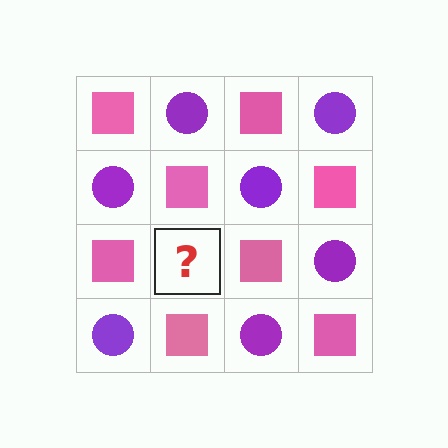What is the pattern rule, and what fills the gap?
The rule is that it alternates pink square and purple circle in a checkerboard pattern. The gap should be filled with a purple circle.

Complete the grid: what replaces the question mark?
The question mark should be replaced with a purple circle.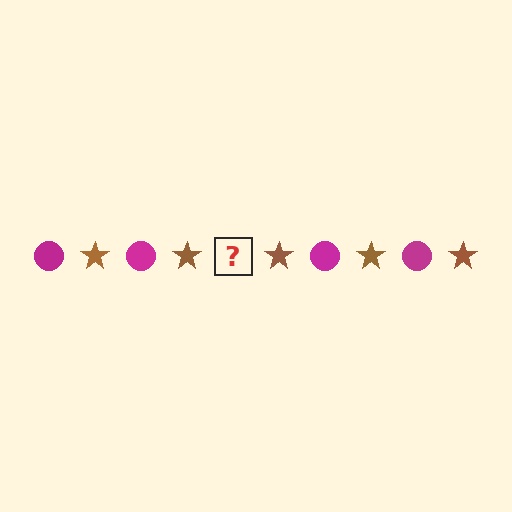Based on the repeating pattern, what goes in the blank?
The blank should be a magenta circle.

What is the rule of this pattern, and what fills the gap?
The rule is that the pattern alternates between magenta circle and brown star. The gap should be filled with a magenta circle.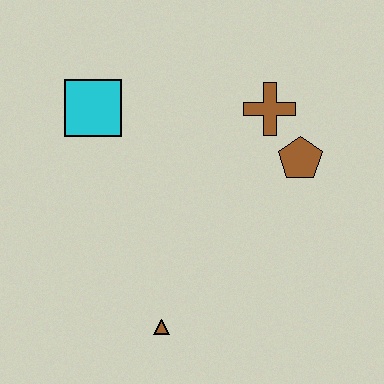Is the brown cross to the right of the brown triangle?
Yes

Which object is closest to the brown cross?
The brown pentagon is closest to the brown cross.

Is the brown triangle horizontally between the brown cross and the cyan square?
Yes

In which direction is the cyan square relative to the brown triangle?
The cyan square is above the brown triangle.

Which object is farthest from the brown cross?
The brown triangle is farthest from the brown cross.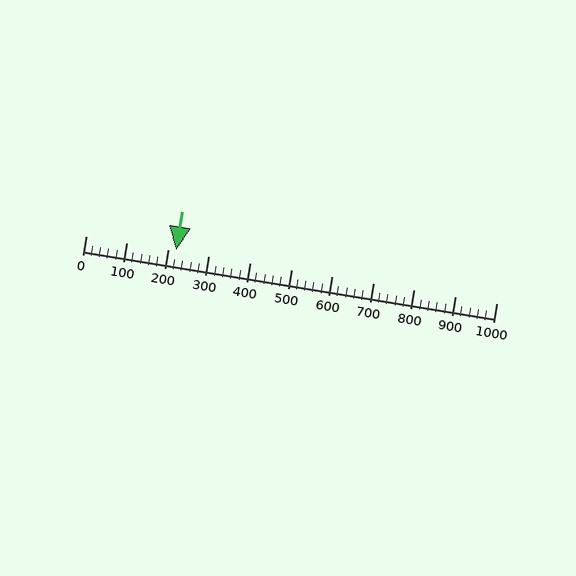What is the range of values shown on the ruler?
The ruler shows values from 0 to 1000.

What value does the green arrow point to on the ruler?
The green arrow points to approximately 220.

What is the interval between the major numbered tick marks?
The major tick marks are spaced 100 units apart.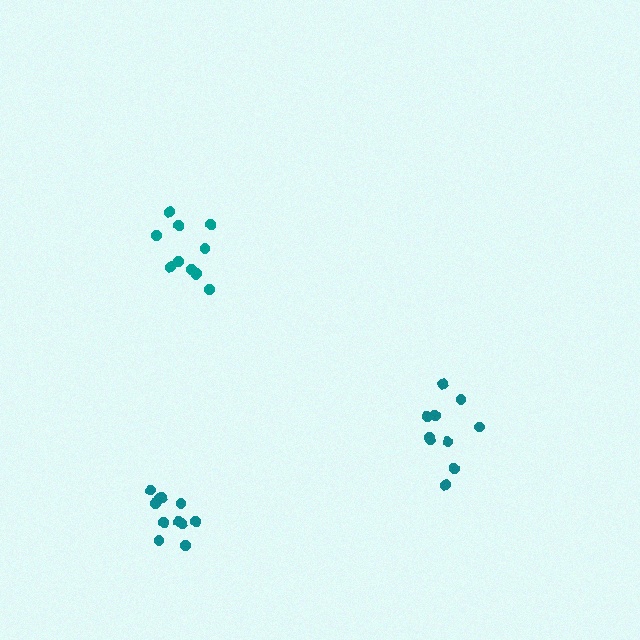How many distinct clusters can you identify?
There are 3 distinct clusters.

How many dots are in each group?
Group 1: 10 dots, Group 2: 11 dots, Group 3: 10 dots (31 total).